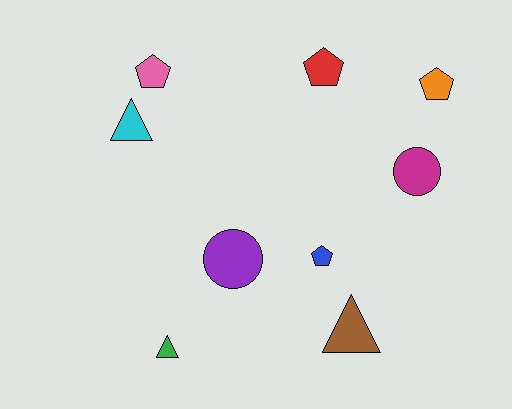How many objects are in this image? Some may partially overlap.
There are 9 objects.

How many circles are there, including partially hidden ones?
There are 2 circles.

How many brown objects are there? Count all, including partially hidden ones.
There is 1 brown object.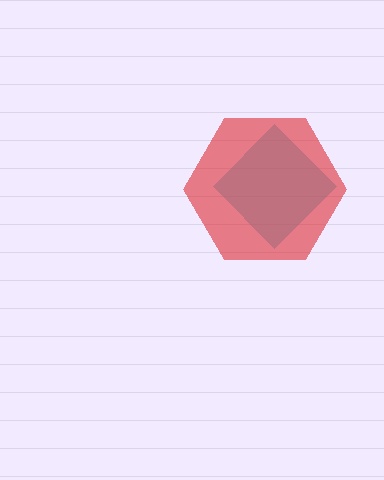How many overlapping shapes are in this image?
There are 2 overlapping shapes in the image.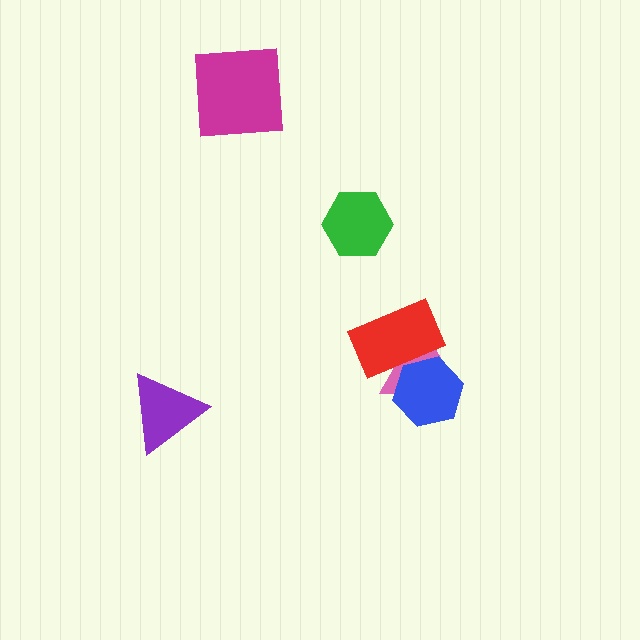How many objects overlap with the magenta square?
0 objects overlap with the magenta square.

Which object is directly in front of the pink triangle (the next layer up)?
The blue hexagon is directly in front of the pink triangle.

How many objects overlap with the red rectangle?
2 objects overlap with the red rectangle.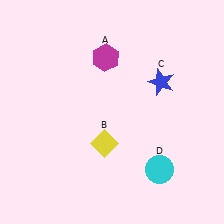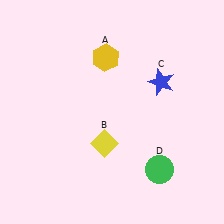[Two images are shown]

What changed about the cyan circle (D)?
In Image 1, D is cyan. In Image 2, it changed to green.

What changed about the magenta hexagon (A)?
In Image 1, A is magenta. In Image 2, it changed to yellow.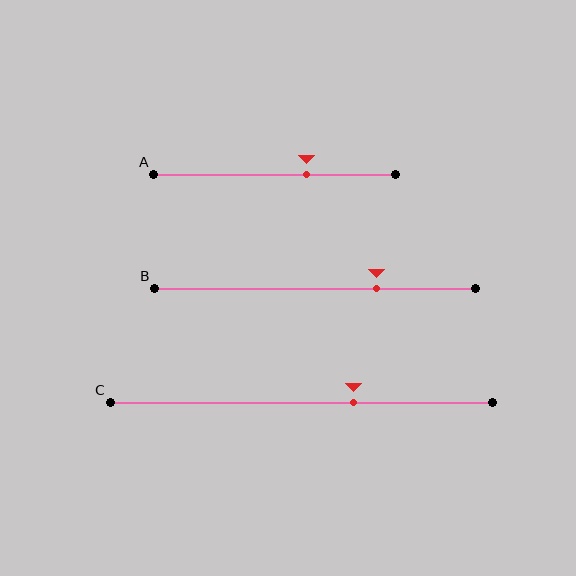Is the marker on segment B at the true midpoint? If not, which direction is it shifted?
No, the marker on segment B is shifted to the right by about 19% of the segment length.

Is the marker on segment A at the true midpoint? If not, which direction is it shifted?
No, the marker on segment A is shifted to the right by about 13% of the segment length.